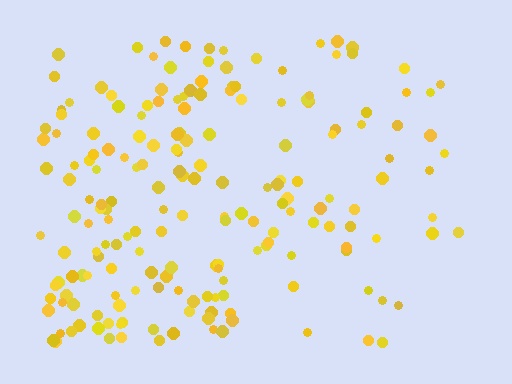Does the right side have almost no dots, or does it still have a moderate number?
Still a moderate number, just noticeably fewer than the left.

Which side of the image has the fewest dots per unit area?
The right.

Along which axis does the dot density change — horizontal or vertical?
Horizontal.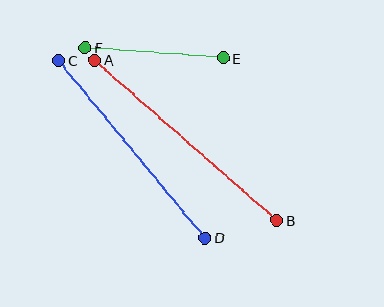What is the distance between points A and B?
The distance is approximately 243 pixels.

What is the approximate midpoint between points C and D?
The midpoint is at approximately (132, 149) pixels.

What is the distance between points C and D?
The distance is approximately 230 pixels.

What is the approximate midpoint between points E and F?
The midpoint is at approximately (154, 53) pixels.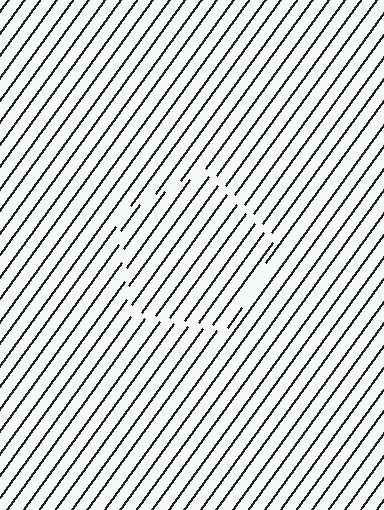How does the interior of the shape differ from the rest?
The interior of the shape contains the same grating, shifted by half a period — the contour is defined by the phase discontinuity where line-ends from the inner and outer gratings abut.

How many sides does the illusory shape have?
5 sides — the line-ends trace a pentagon.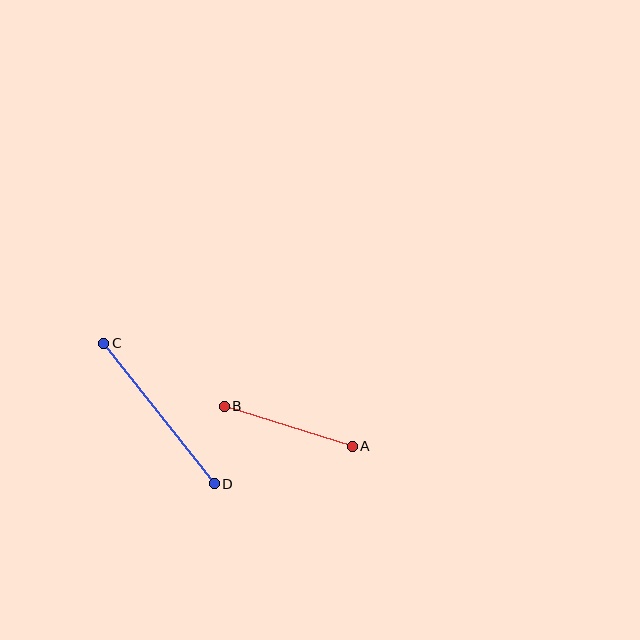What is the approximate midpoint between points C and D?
The midpoint is at approximately (159, 413) pixels.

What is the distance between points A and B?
The distance is approximately 135 pixels.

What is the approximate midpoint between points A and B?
The midpoint is at approximately (288, 426) pixels.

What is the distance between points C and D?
The distance is approximately 179 pixels.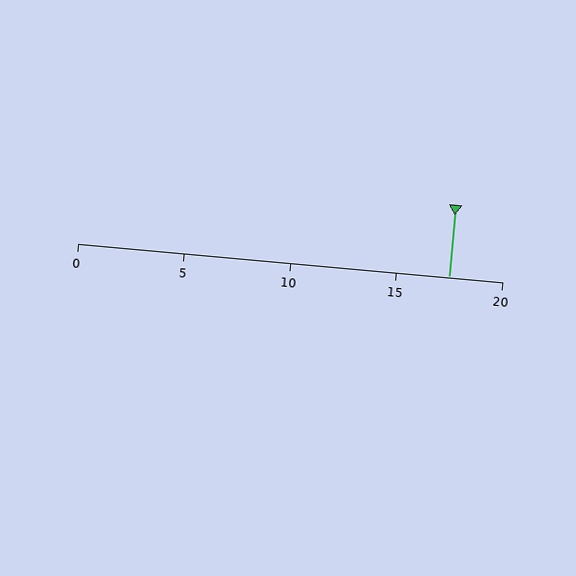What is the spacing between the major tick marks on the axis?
The major ticks are spaced 5 apart.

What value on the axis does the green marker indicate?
The marker indicates approximately 17.5.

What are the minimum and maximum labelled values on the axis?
The axis runs from 0 to 20.